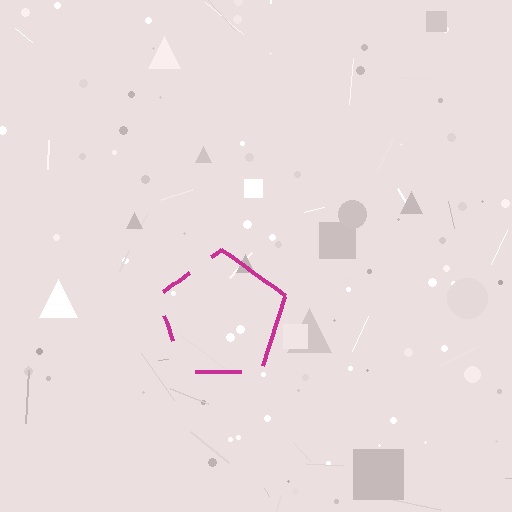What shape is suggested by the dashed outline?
The dashed outline suggests a pentagon.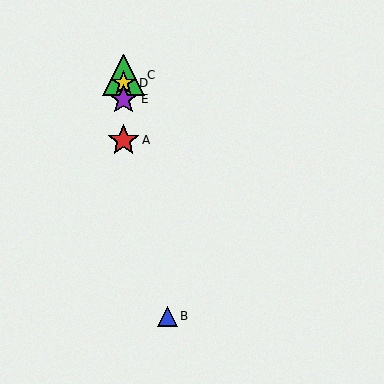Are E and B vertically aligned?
No, E is at x≈123 and B is at x≈167.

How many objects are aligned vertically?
4 objects (A, C, D, E) are aligned vertically.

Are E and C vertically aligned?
Yes, both are at x≈123.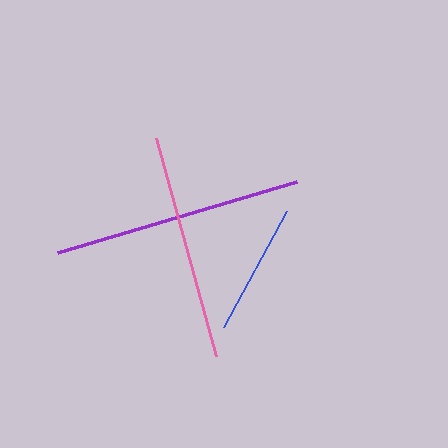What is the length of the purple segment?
The purple segment is approximately 249 pixels long.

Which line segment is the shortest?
The blue line is the shortest at approximately 132 pixels.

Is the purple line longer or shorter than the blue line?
The purple line is longer than the blue line.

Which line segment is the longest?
The purple line is the longest at approximately 249 pixels.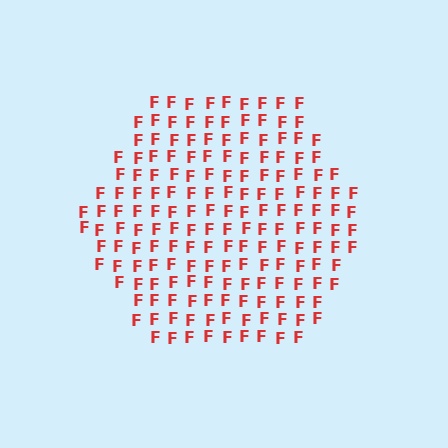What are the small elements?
The small elements are letter F's.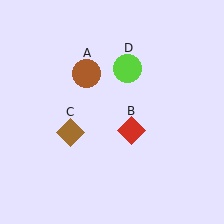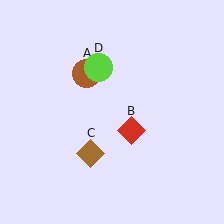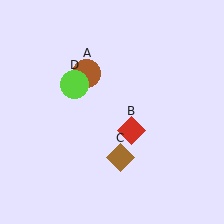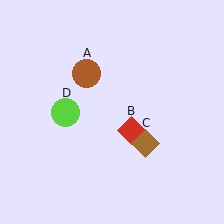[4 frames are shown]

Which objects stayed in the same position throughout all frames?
Brown circle (object A) and red diamond (object B) remained stationary.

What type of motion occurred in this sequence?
The brown diamond (object C), lime circle (object D) rotated counterclockwise around the center of the scene.